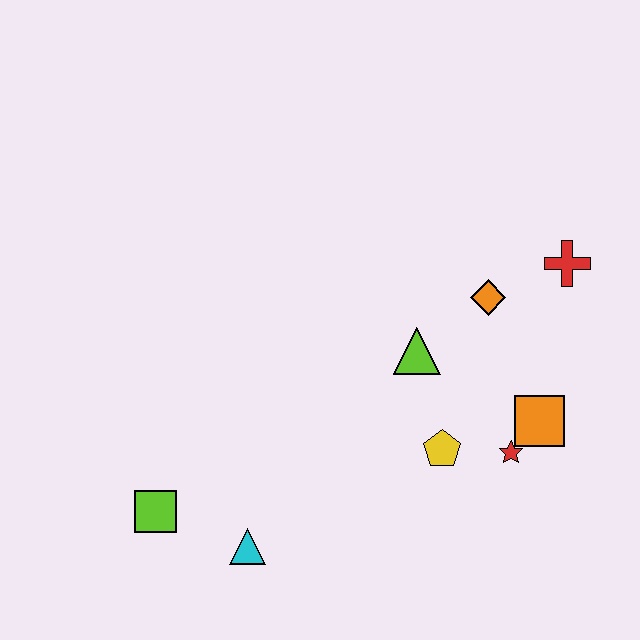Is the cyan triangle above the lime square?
No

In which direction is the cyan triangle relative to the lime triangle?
The cyan triangle is below the lime triangle.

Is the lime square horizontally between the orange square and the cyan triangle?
No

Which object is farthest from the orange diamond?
The lime square is farthest from the orange diamond.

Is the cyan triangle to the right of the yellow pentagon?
No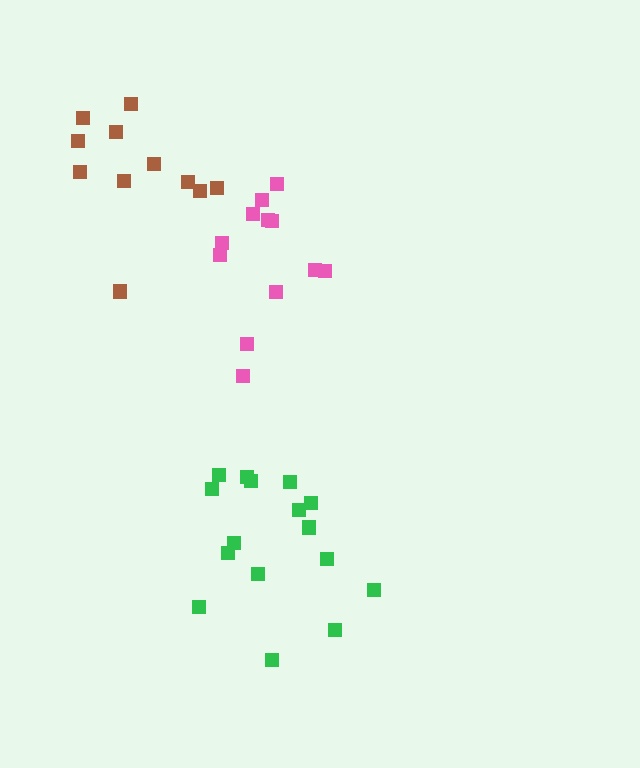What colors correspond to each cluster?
The clusters are colored: green, pink, brown.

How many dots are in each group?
Group 1: 16 dots, Group 2: 12 dots, Group 3: 11 dots (39 total).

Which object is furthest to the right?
The pink cluster is rightmost.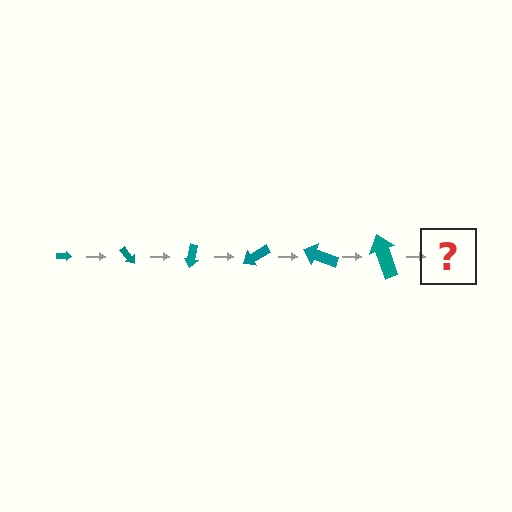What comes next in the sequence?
The next element should be an arrow, larger than the previous one and rotated 300 degrees from the start.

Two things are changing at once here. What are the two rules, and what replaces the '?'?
The two rules are that the arrow grows larger each step and it rotates 50 degrees each step. The '?' should be an arrow, larger than the previous one and rotated 300 degrees from the start.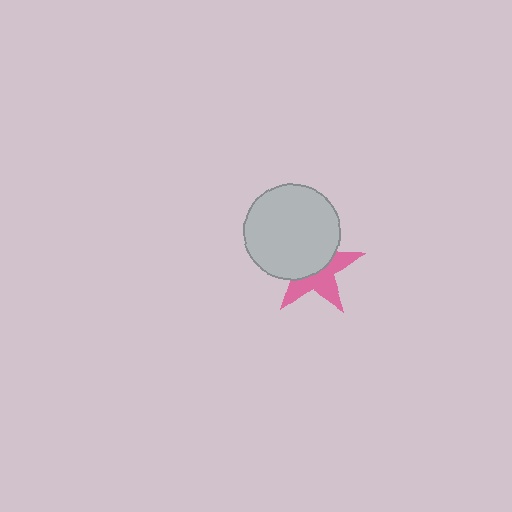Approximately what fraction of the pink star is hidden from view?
Roughly 52% of the pink star is hidden behind the light gray circle.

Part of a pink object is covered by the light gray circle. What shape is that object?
It is a star.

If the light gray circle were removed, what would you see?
You would see the complete pink star.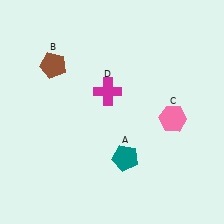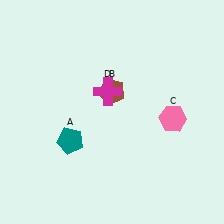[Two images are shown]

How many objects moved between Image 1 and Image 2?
2 objects moved between the two images.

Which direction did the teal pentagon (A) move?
The teal pentagon (A) moved left.